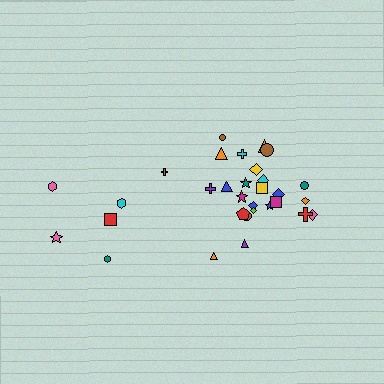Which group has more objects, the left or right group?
The right group.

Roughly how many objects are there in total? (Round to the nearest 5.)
Roughly 30 objects in total.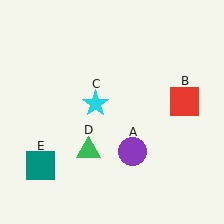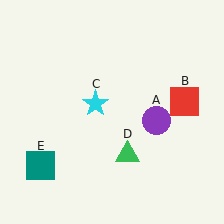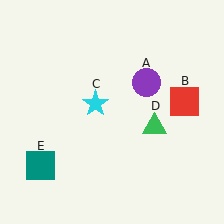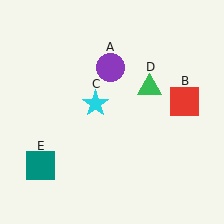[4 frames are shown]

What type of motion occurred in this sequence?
The purple circle (object A), green triangle (object D) rotated counterclockwise around the center of the scene.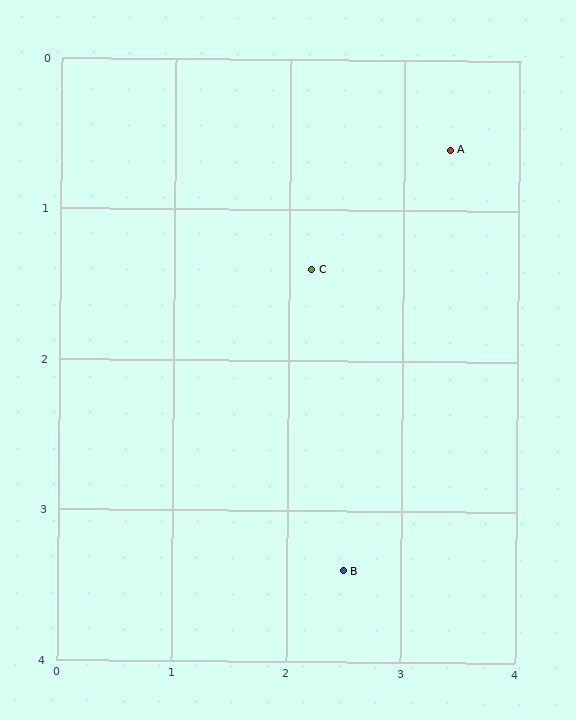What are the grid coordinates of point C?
Point C is at approximately (2.2, 1.4).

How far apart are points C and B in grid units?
Points C and B are about 2.0 grid units apart.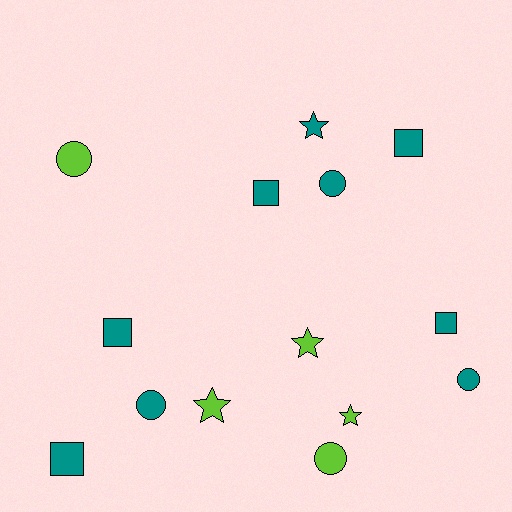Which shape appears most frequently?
Square, with 5 objects.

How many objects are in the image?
There are 14 objects.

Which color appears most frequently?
Teal, with 9 objects.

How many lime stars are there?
There are 3 lime stars.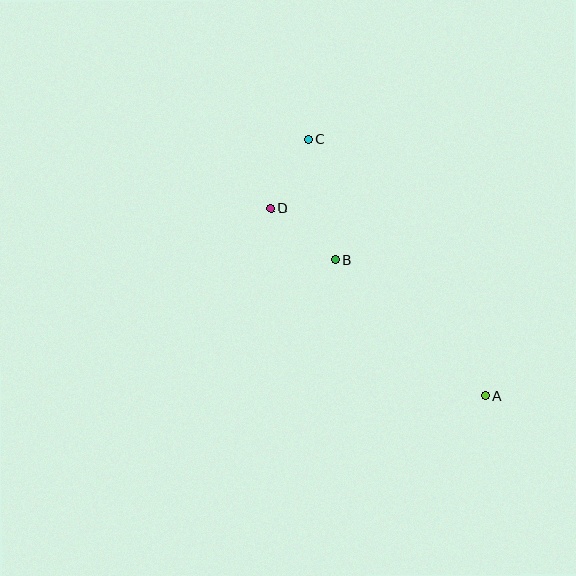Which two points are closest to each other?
Points C and D are closest to each other.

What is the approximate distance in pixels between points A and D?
The distance between A and D is approximately 284 pixels.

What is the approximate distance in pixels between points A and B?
The distance between A and B is approximately 202 pixels.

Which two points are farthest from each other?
Points A and C are farthest from each other.